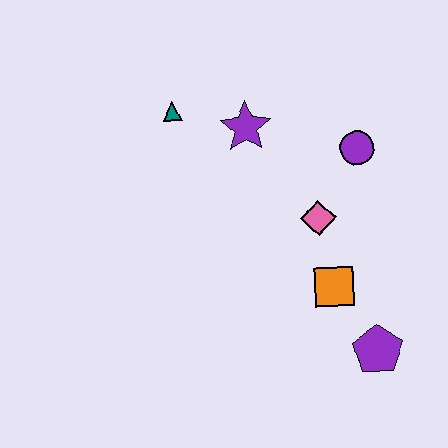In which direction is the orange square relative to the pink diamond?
The orange square is below the pink diamond.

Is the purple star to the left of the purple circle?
Yes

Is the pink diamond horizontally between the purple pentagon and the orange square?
No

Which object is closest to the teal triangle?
The purple star is closest to the teal triangle.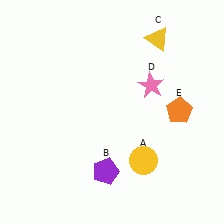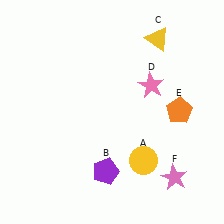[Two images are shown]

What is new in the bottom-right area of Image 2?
A pink star (F) was added in the bottom-right area of Image 2.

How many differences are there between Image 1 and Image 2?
There is 1 difference between the two images.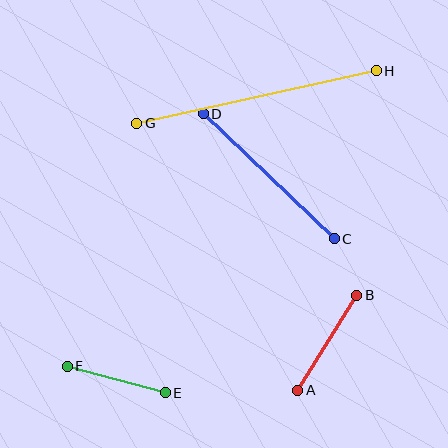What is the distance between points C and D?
The distance is approximately 181 pixels.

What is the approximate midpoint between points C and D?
The midpoint is at approximately (269, 176) pixels.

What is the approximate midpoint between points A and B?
The midpoint is at approximately (327, 343) pixels.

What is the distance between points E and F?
The distance is approximately 101 pixels.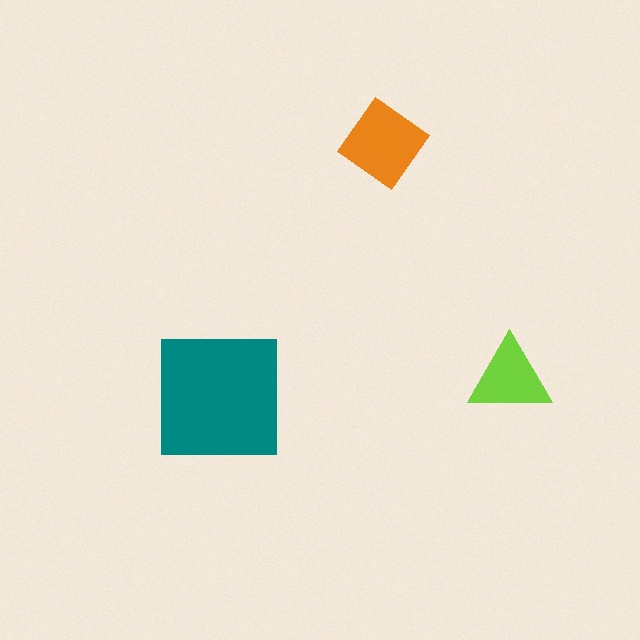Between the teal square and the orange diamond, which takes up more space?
The teal square.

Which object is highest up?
The orange diamond is topmost.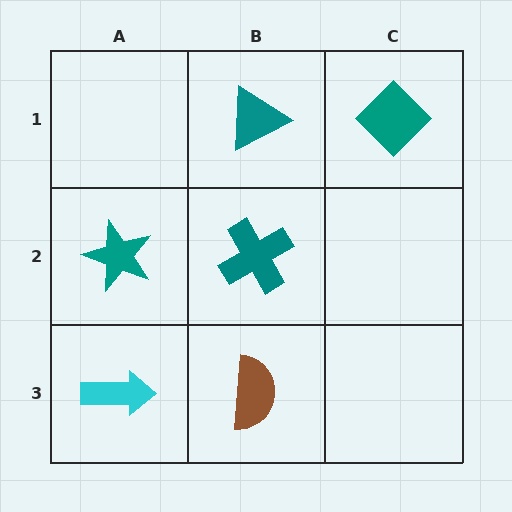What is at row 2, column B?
A teal cross.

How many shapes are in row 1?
2 shapes.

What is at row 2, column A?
A teal star.